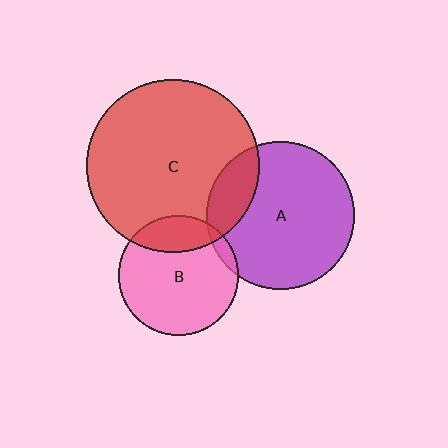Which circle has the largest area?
Circle C (red).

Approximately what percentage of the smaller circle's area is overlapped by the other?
Approximately 20%.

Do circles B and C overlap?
Yes.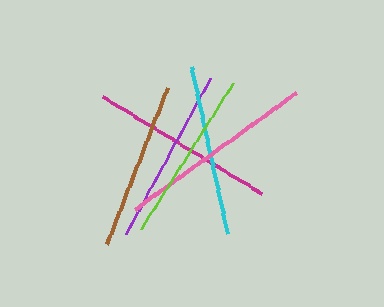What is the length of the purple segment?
The purple segment is approximately 178 pixels long.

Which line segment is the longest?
The pink line is the longest at approximately 198 pixels.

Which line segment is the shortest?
The brown line is the shortest at approximately 168 pixels.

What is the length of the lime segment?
The lime segment is approximately 173 pixels long.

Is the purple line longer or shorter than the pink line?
The pink line is longer than the purple line.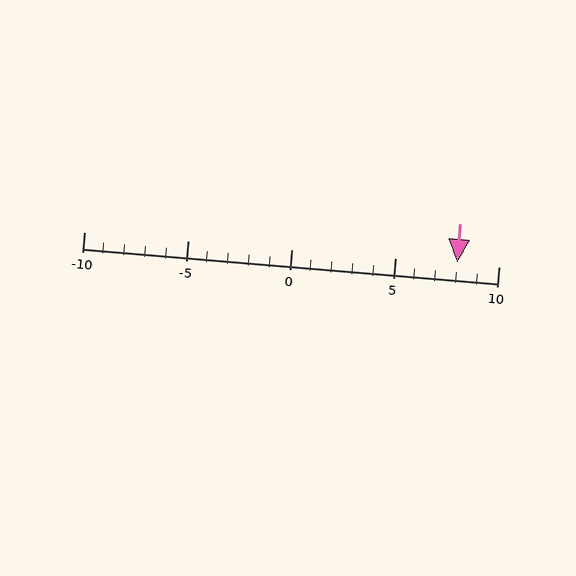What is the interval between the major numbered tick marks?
The major tick marks are spaced 5 units apart.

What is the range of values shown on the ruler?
The ruler shows values from -10 to 10.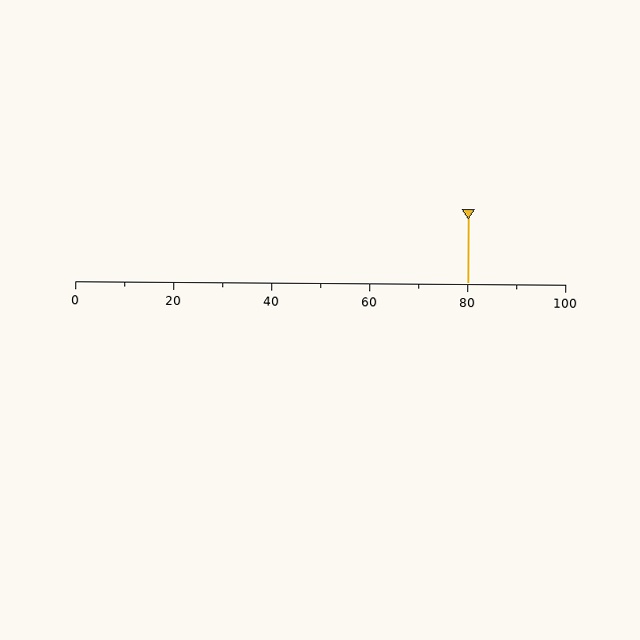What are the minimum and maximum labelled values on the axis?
The axis runs from 0 to 100.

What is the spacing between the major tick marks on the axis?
The major ticks are spaced 20 apart.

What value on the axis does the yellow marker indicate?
The marker indicates approximately 80.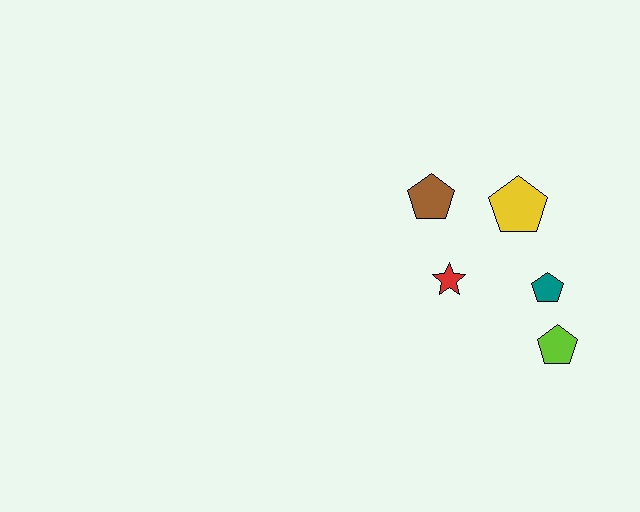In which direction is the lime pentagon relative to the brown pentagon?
The lime pentagon is below the brown pentagon.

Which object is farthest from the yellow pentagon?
The lime pentagon is farthest from the yellow pentagon.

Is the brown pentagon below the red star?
No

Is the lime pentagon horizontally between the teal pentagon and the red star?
No